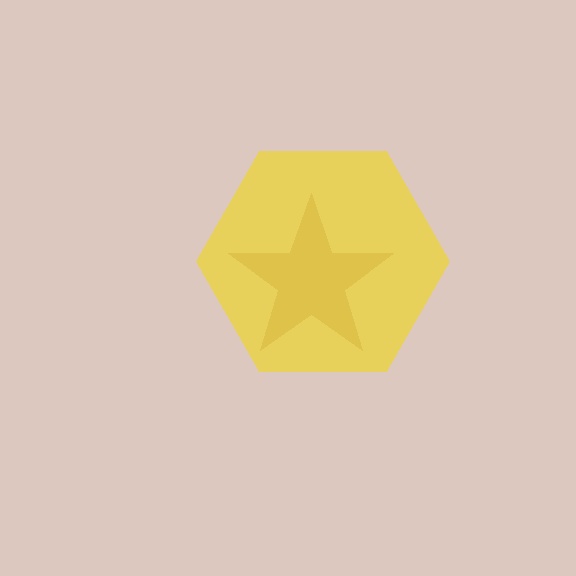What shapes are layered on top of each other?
The layered shapes are: a brown star, a yellow hexagon.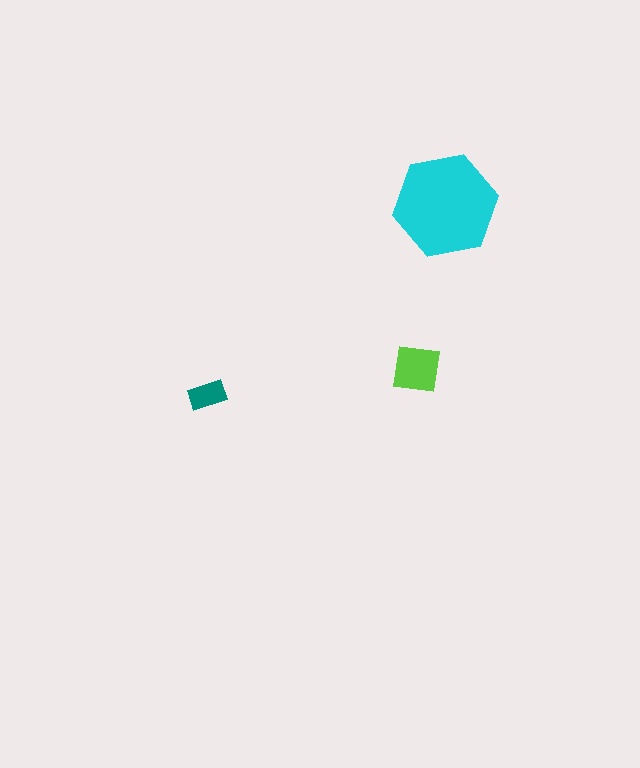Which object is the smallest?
The teal rectangle.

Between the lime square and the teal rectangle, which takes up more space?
The lime square.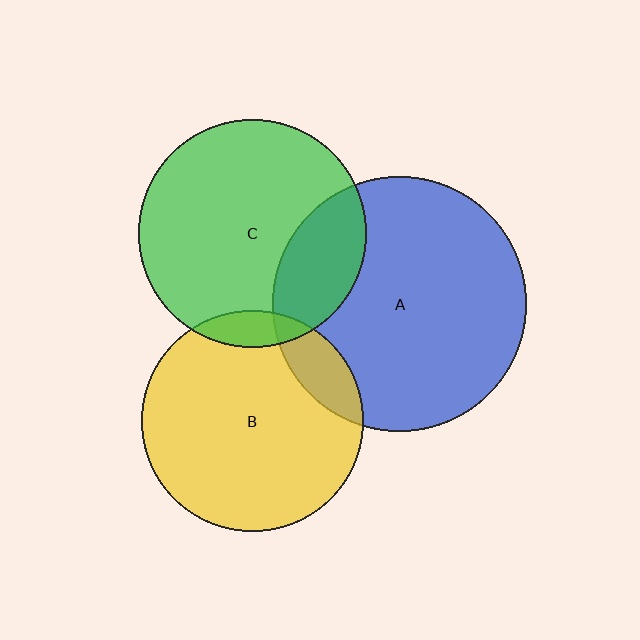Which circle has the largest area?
Circle A (blue).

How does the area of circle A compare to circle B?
Approximately 1.3 times.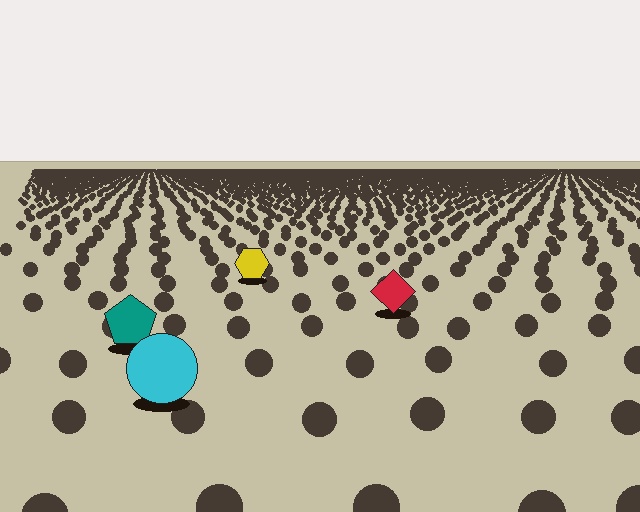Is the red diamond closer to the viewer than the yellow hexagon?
Yes. The red diamond is closer — you can tell from the texture gradient: the ground texture is coarser near it.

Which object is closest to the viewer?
The cyan circle is closest. The texture marks near it are larger and more spread out.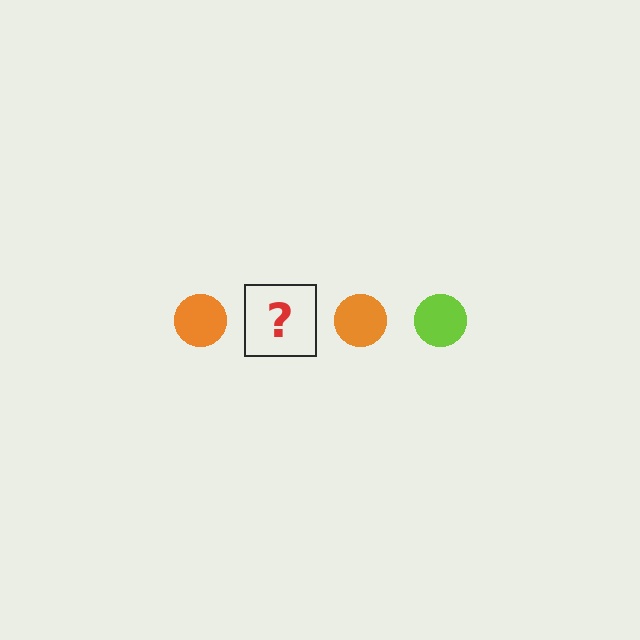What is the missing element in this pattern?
The missing element is a lime circle.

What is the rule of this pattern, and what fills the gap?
The rule is that the pattern cycles through orange, lime circles. The gap should be filled with a lime circle.